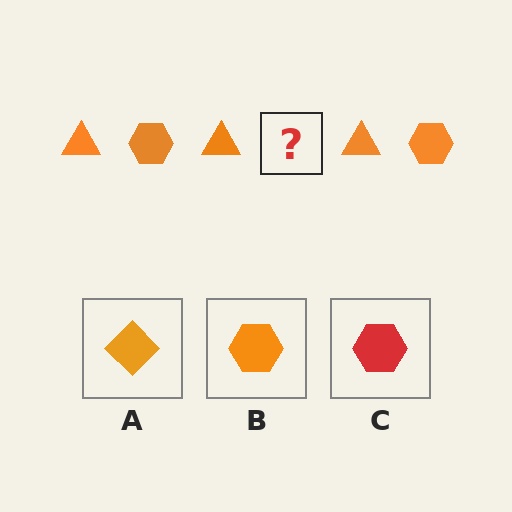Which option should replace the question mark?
Option B.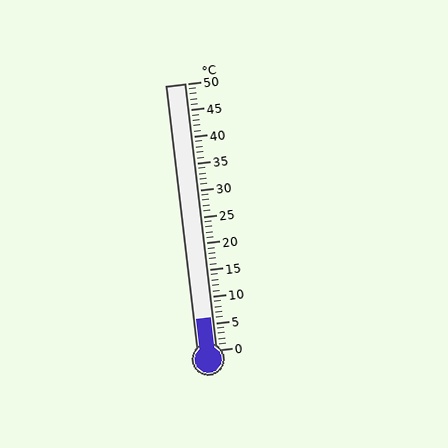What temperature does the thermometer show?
The thermometer shows approximately 6°C.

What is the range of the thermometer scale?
The thermometer scale ranges from 0°C to 50°C.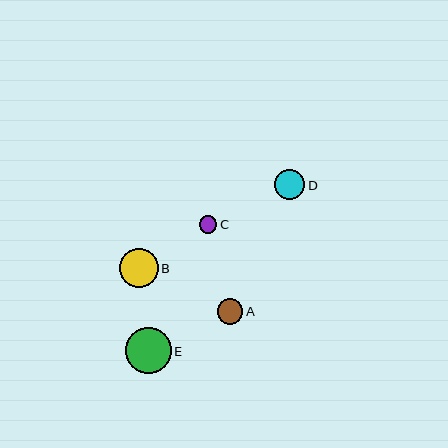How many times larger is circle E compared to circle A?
Circle E is approximately 1.8 times the size of circle A.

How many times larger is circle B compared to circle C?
Circle B is approximately 2.2 times the size of circle C.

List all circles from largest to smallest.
From largest to smallest: E, B, D, A, C.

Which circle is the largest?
Circle E is the largest with a size of approximately 46 pixels.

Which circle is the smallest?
Circle C is the smallest with a size of approximately 18 pixels.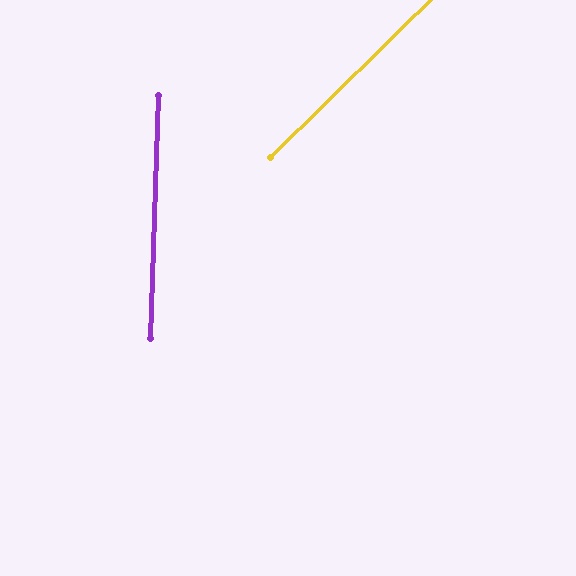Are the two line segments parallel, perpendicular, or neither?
Neither parallel nor perpendicular — they differ by about 44°.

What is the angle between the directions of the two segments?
Approximately 44 degrees.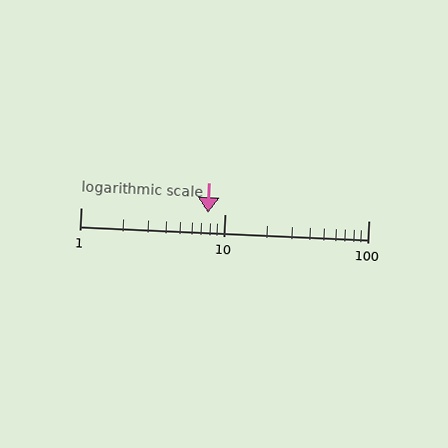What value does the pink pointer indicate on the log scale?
The pointer indicates approximately 7.7.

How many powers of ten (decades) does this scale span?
The scale spans 2 decades, from 1 to 100.